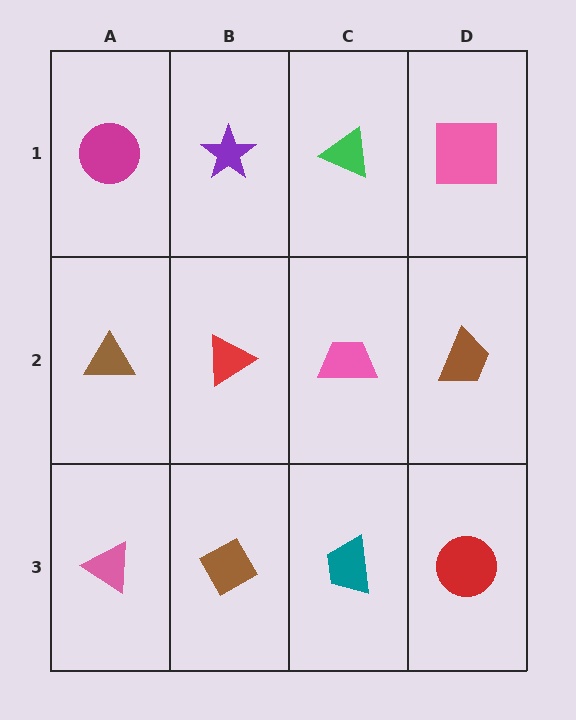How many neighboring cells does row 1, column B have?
3.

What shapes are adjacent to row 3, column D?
A brown trapezoid (row 2, column D), a teal trapezoid (row 3, column C).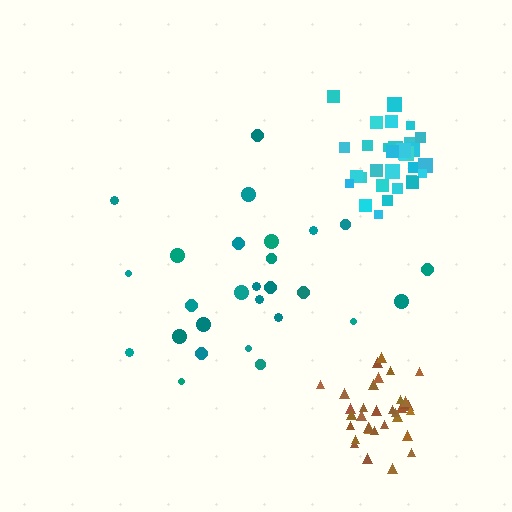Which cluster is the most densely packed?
Brown.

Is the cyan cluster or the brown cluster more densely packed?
Brown.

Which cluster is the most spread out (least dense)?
Teal.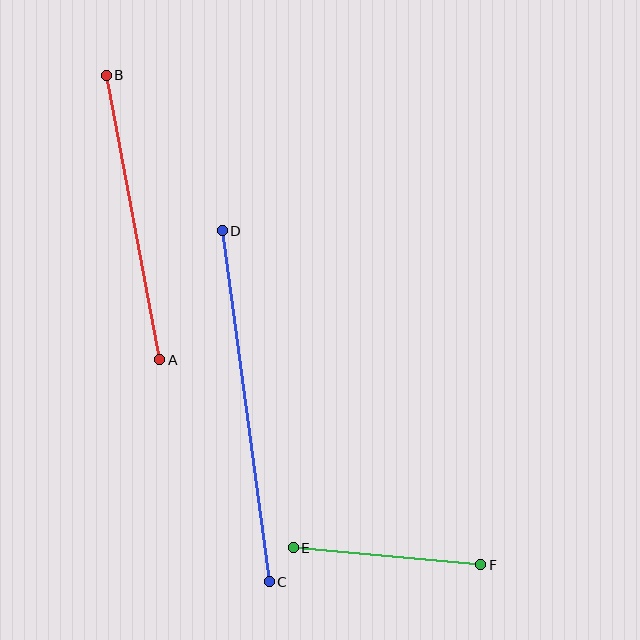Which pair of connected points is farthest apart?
Points C and D are farthest apart.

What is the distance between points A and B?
The distance is approximately 290 pixels.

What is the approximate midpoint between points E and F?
The midpoint is at approximately (387, 556) pixels.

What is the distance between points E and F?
The distance is approximately 189 pixels.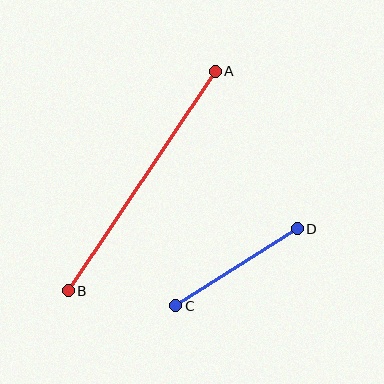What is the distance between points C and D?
The distance is approximately 144 pixels.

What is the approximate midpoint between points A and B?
The midpoint is at approximately (142, 181) pixels.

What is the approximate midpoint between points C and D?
The midpoint is at approximately (237, 267) pixels.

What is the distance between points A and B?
The distance is approximately 264 pixels.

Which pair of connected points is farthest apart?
Points A and B are farthest apart.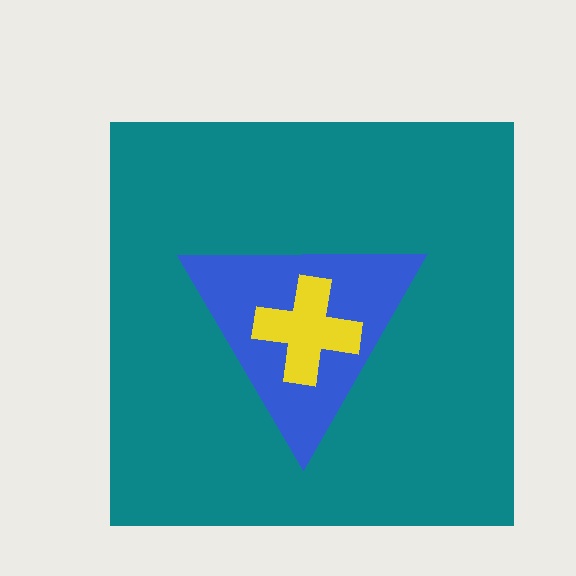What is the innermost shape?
The yellow cross.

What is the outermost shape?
The teal square.